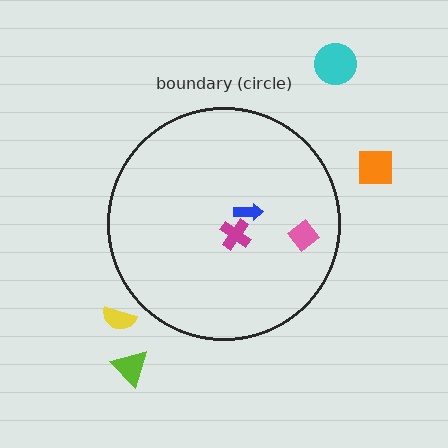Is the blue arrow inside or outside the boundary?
Inside.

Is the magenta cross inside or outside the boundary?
Inside.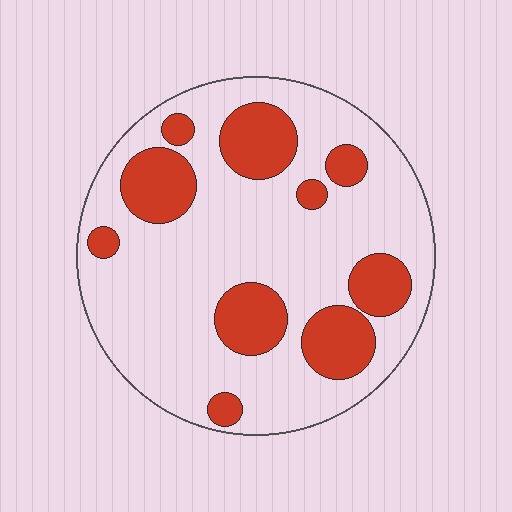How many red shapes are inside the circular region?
10.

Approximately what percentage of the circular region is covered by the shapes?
Approximately 25%.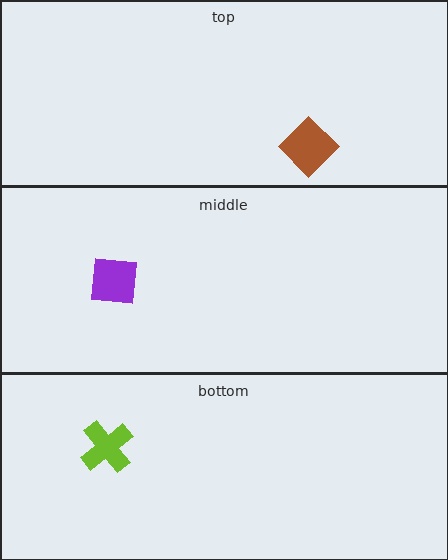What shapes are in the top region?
The brown diamond.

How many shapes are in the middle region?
1.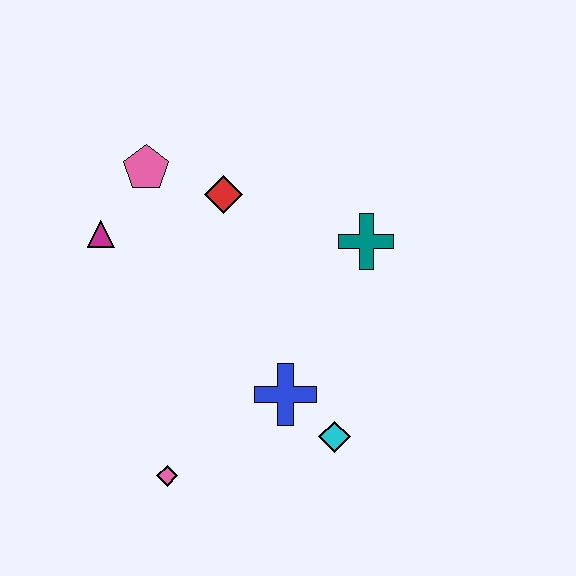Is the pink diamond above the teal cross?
No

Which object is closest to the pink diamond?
The blue cross is closest to the pink diamond.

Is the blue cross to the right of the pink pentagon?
Yes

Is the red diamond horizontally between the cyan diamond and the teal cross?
No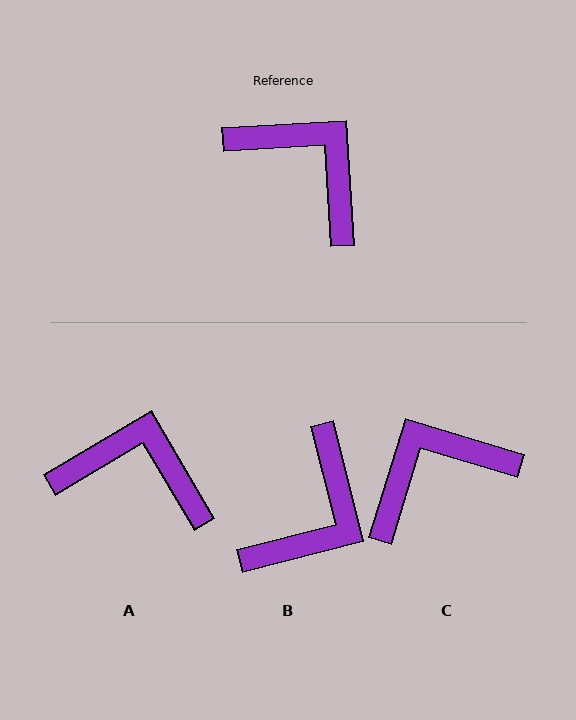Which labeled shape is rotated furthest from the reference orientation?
B, about 79 degrees away.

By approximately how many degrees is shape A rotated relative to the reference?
Approximately 27 degrees counter-clockwise.